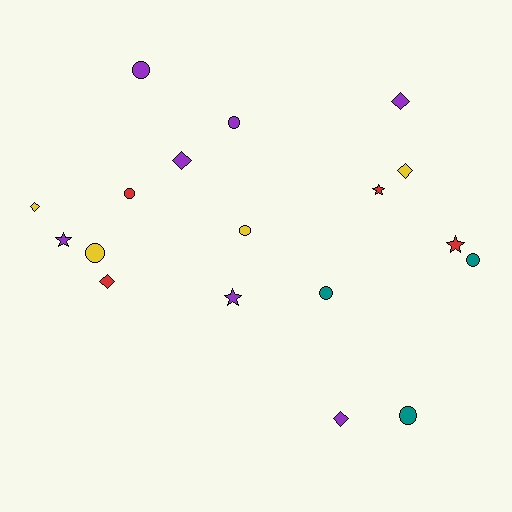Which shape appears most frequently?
Circle, with 8 objects.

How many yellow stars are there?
There are no yellow stars.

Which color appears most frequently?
Purple, with 7 objects.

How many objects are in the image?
There are 18 objects.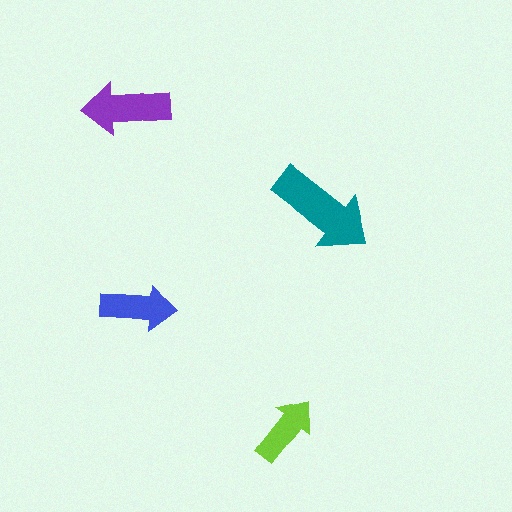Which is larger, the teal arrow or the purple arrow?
The teal one.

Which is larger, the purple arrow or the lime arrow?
The purple one.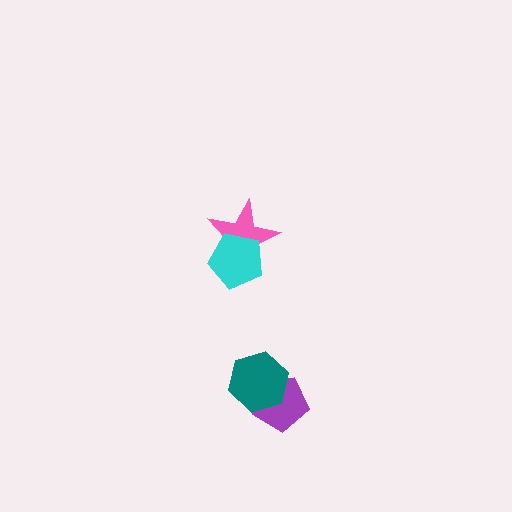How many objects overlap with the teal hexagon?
1 object overlaps with the teal hexagon.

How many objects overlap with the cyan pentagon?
1 object overlaps with the cyan pentagon.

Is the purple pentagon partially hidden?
Yes, it is partially covered by another shape.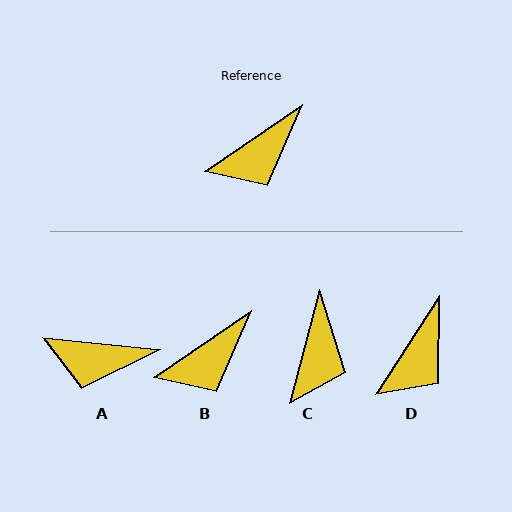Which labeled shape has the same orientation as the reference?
B.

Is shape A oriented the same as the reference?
No, it is off by about 40 degrees.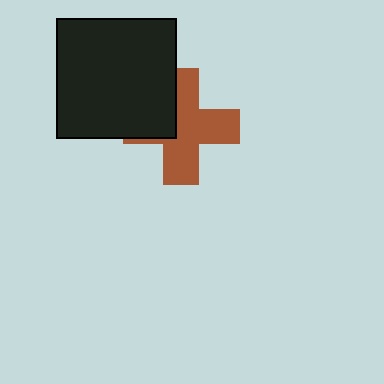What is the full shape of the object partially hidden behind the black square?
The partially hidden object is a brown cross.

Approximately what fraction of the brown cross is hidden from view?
Roughly 32% of the brown cross is hidden behind the black square.